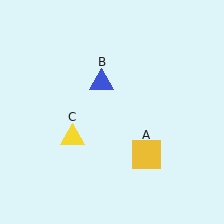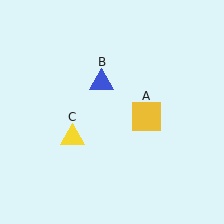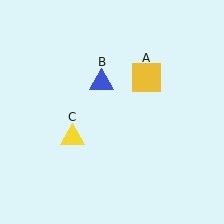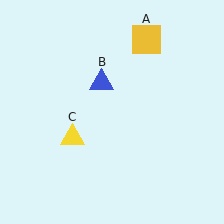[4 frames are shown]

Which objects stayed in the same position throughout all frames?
Blue triangle (object B) and yellow triangle (object C) remained stationary.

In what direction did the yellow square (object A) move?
The yellow square (object A) moved up.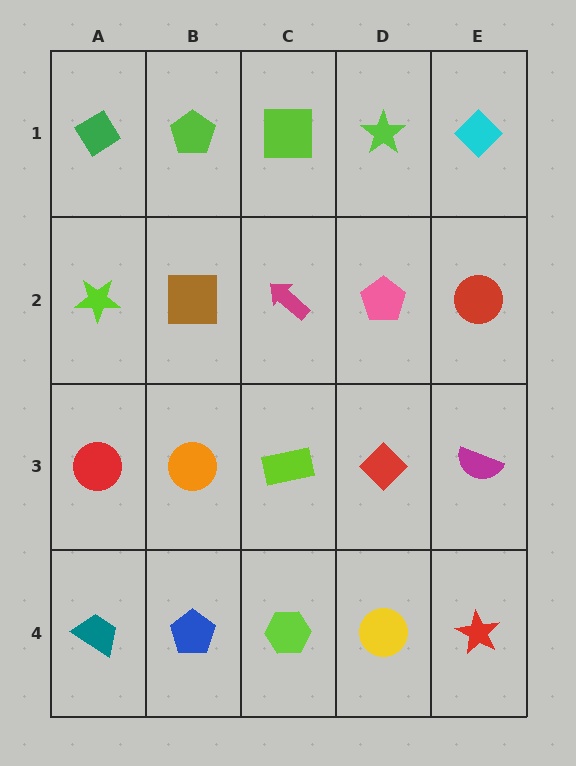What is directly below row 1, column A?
A lime star.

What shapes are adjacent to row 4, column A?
A red circle (row 3, column A), a blue pentagon (row 4, column B).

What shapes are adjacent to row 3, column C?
A magenta arrow (row 2, column C), a lime hexagon (row 4, column C), an orange circle (row 3, column B), a red diamond (row 3, column D).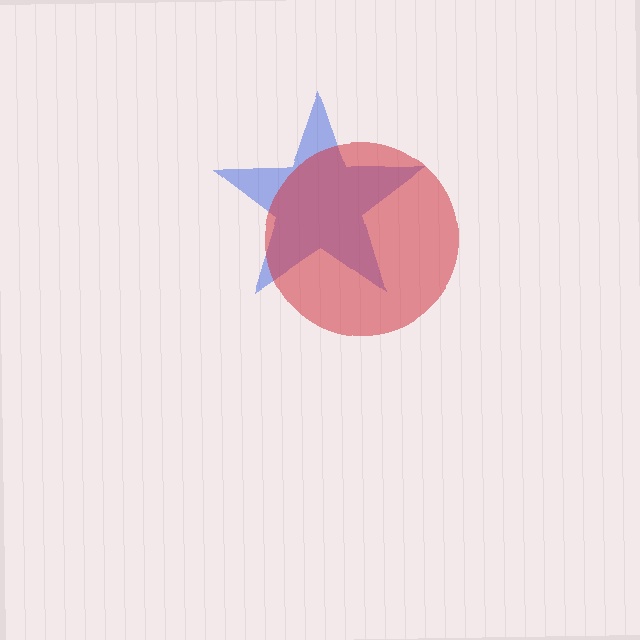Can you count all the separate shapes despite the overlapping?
Yes, there are 2 separate shapes.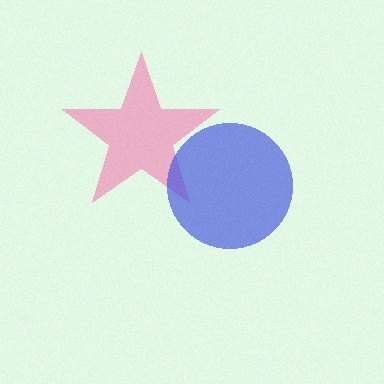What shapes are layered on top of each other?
The layered shapes are: a pink star, a blue circle.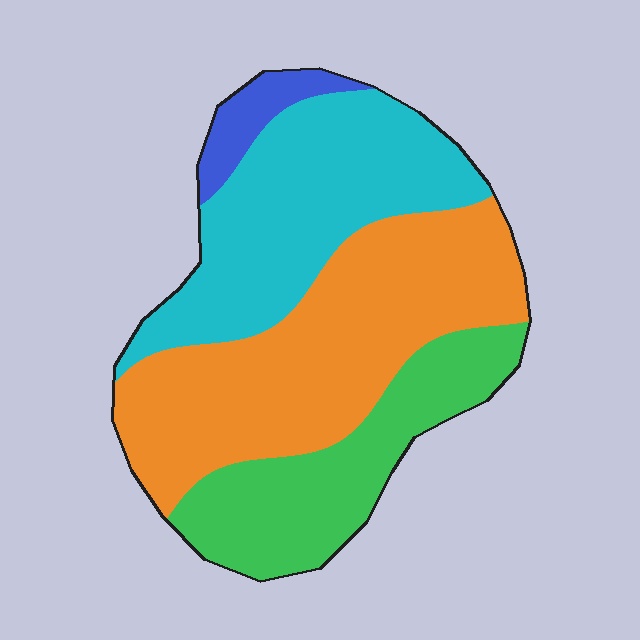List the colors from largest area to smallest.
From largest to smallest: orange, cyan, green, blue.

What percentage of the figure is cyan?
Cyan takes up between a sixth and a third of the figure.